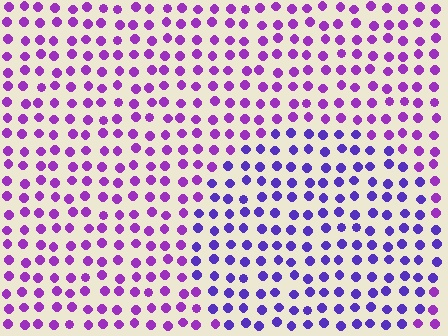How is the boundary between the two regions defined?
The boundary is defined purely by a slight shift in hue (about 30 degrees). Spacing, size, and orientation are identical on both sides.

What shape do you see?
I see a circle.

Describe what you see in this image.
The image is filled with small purple elements in a uniform arrangement. A circle-shaped region is visible where the elements are tinted to a slightly different hue, forming a subtle color boundary.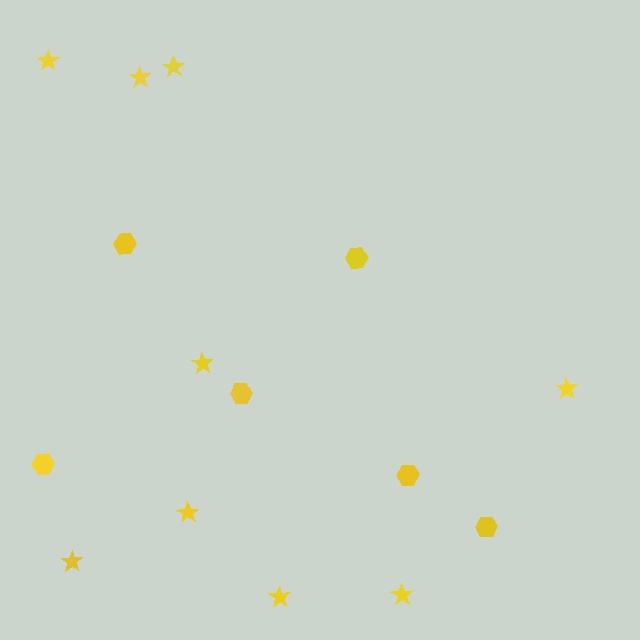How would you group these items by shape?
There are 2 groups: one group of hexagons (6) and one group of stars (9).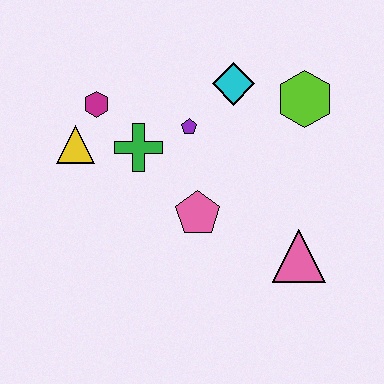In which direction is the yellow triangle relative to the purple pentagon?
The yellow triangle is to the left of the purple pentagon.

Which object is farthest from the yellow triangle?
The pink triangle is farthest from the yellow triangle.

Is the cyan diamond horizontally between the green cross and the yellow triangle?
No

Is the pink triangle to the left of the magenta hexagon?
No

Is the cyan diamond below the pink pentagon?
No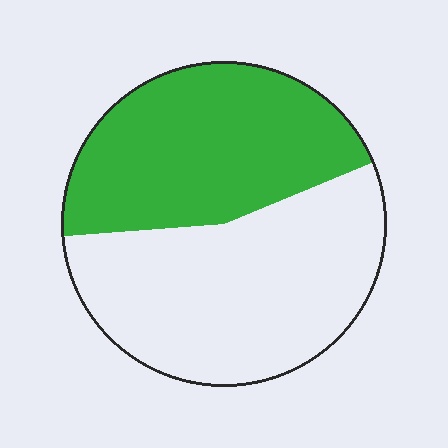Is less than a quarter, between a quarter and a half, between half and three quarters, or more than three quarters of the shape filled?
Between a quarter and a half.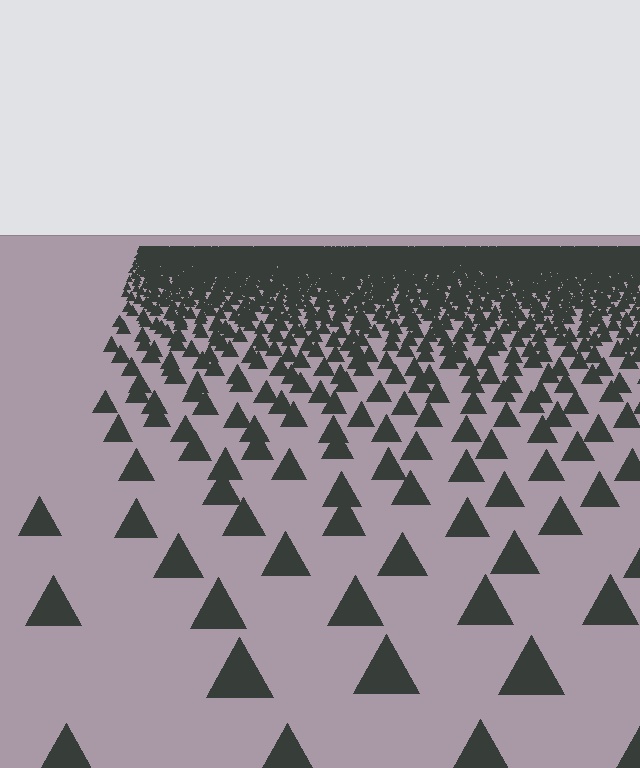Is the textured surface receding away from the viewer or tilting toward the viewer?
The surface is receding away from the viewer. Texture elements get smaller and denser toward the top.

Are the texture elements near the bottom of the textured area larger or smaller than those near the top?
Larger. Near the bottom, elements are closer to the viewer and appear at a bigger on-screen size.